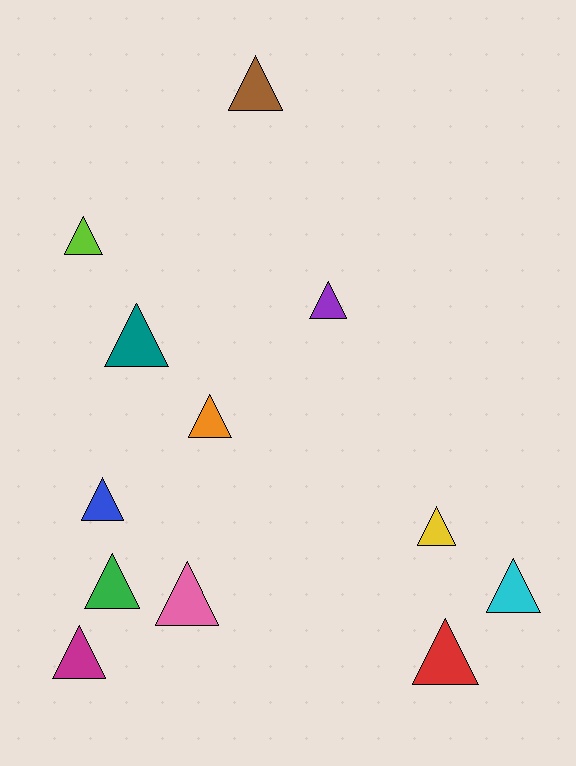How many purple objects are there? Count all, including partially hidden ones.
There is 1 purple object.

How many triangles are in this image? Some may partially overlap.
There are 12 triangles.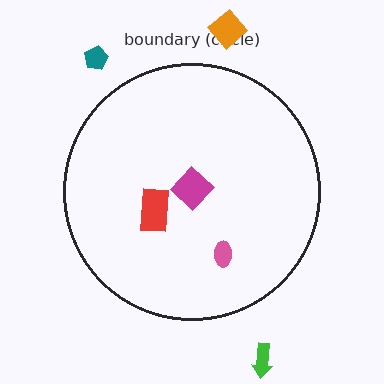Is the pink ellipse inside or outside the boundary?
Inside.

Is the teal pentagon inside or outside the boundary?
Outside.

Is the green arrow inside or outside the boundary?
Outside.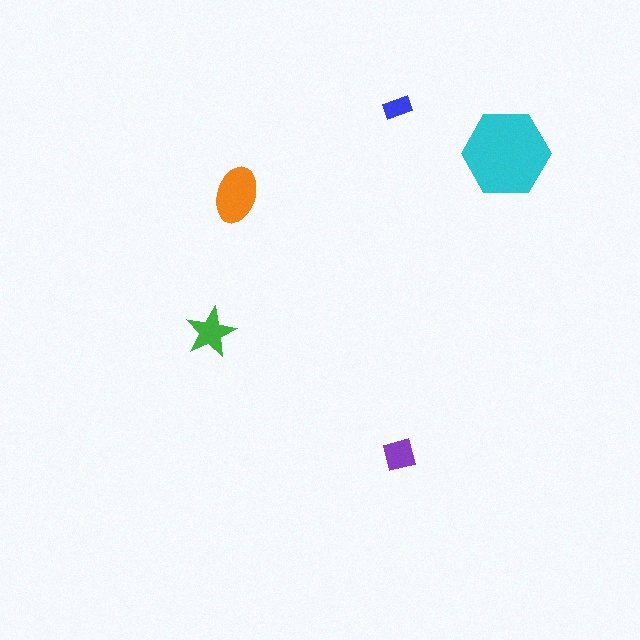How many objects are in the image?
There are 5 objects in the image.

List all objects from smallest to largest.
The blue rectangle, the purple square, the green star, the orange ellipse, the cyan hexagon.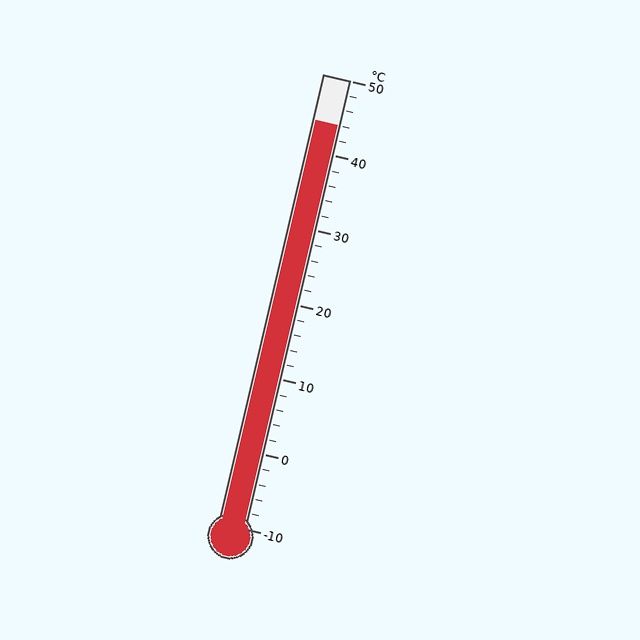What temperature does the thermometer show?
The thermometer shows approximately 44°C.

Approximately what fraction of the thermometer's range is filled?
The thermometer is filled to approximately 90% of its range.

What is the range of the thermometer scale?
The thermometer scale ranges from -10°C to 50°C.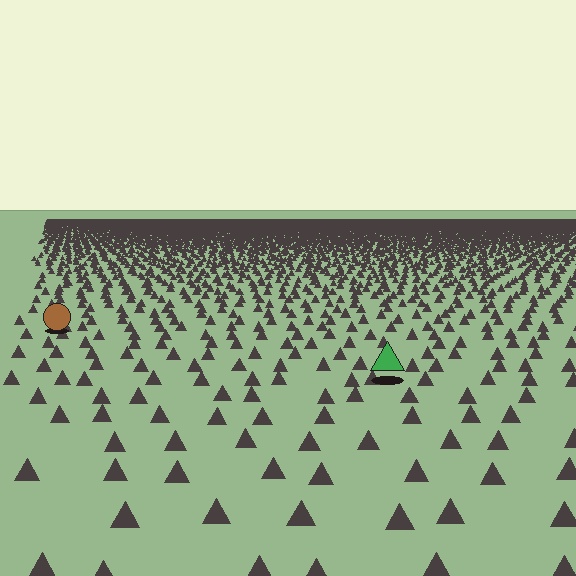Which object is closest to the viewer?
The green triangle is closest. The texture marks near it are larger and more spread out.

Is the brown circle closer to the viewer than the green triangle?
No. The green triangle is closer — you can tell from the texture gradient: the ground texture is coarser near it.